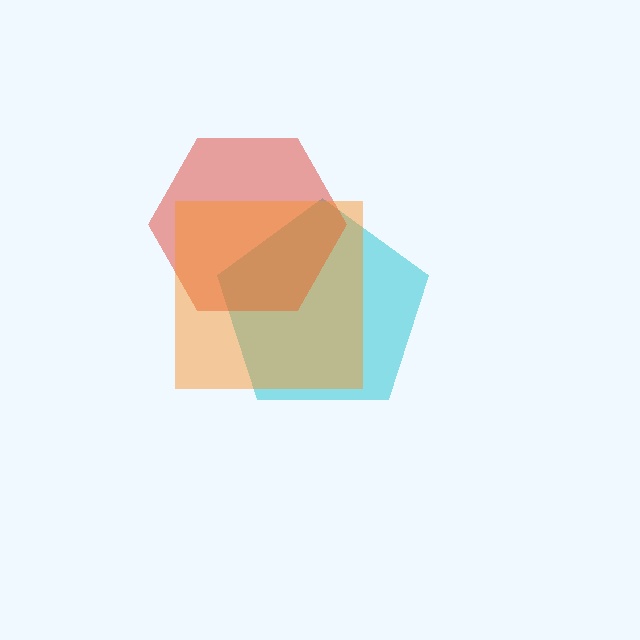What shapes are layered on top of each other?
The layered shapes are: a cyan pentagon, a red hexagon, an orange square.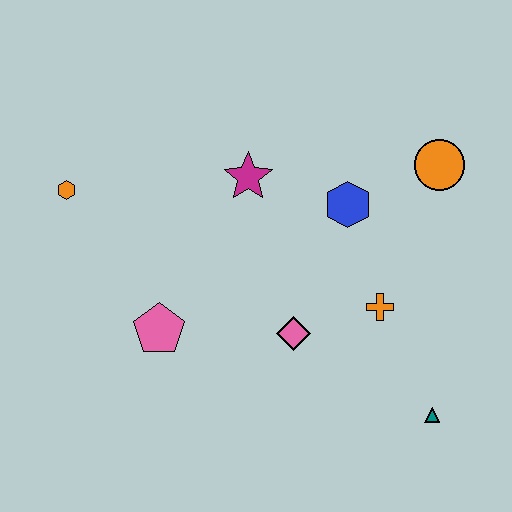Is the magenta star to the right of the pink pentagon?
Yes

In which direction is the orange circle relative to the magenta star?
The orange circle is to the right of the magenta star.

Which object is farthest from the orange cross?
The orange hexagon is farthest from the orange cross.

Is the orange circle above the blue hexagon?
Yes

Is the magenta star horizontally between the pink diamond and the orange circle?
No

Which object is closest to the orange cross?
The pink diamond is closest to the orange cross.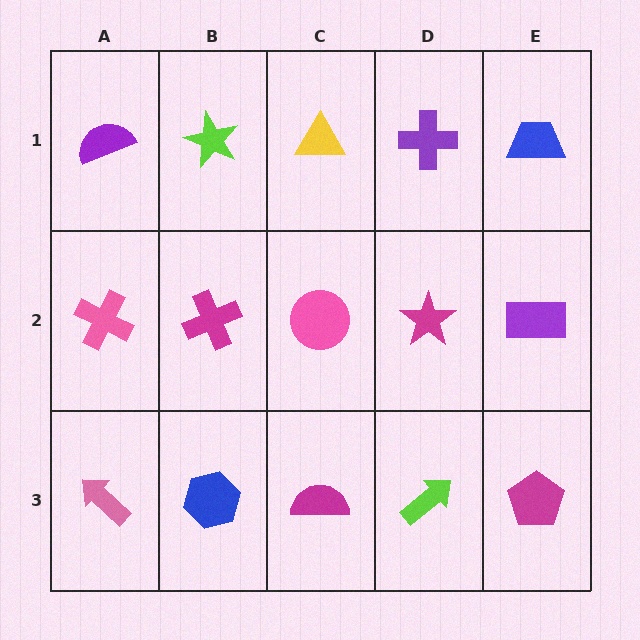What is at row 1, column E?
A blue trapezoid.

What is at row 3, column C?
A magenta semicircle.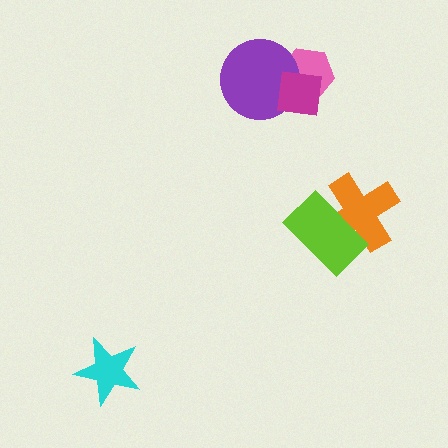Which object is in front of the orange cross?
The lime rectangle is in front of the orange cross.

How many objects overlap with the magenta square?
2 objects overlap with the magenta square.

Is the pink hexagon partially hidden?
Yes, it is partially covered by another shape.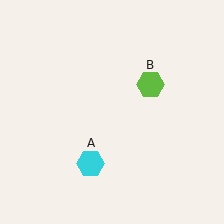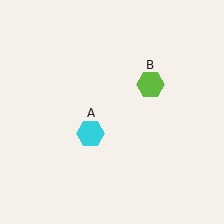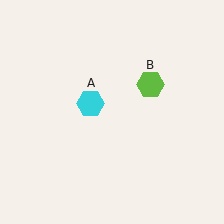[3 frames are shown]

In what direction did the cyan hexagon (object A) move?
The cyan hexagon (object A) moved up.